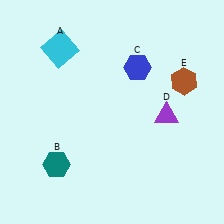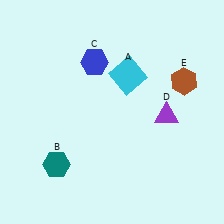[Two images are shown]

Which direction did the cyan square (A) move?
The cyan square (A) moved right.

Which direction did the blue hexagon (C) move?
The blue hexagon (C) moved left.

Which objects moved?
The objects that moved are: the cyan square (A), the blue hexagon (C).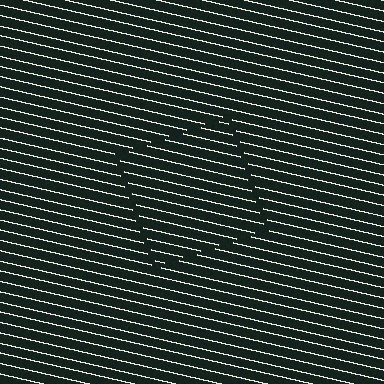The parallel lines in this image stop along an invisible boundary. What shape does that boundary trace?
An illusory square. The interior of the shape contains the same grating, shifted by half a period — the contour is defined by the phase discontinuity where line-ends from the inner and outer gratings abut.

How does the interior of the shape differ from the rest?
The interior of the shape contains the same grating, shifted by half a period — the contour is defined by the phase discontinuity where line-ends from the inner and outer gratings abut.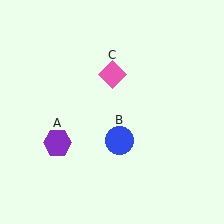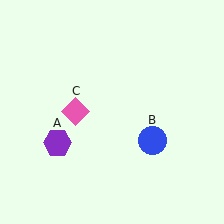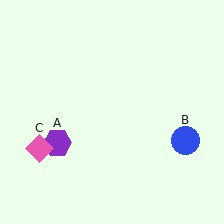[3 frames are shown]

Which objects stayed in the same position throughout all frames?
Purple hexagon (object A) remained stationary.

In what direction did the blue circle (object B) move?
The blue circle (object B) moved right.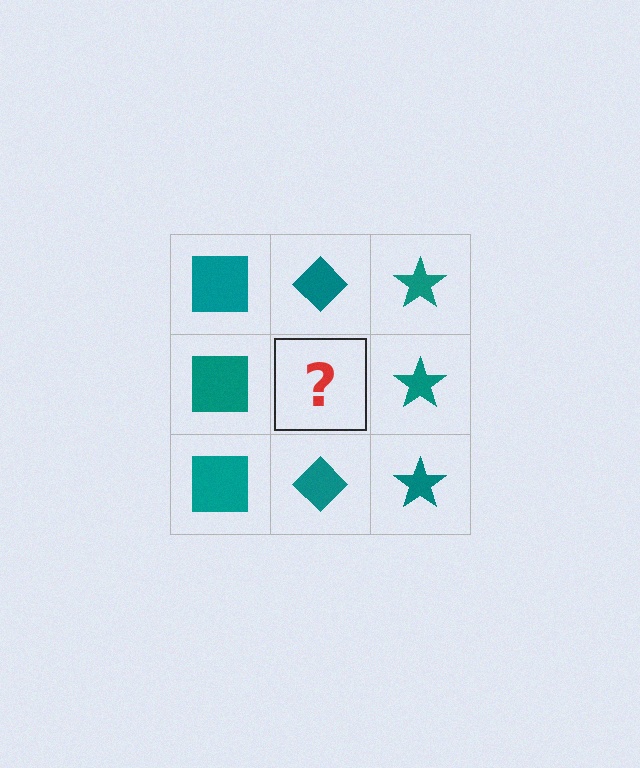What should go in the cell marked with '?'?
The missing cell should contain a teal diamond.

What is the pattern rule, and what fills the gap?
The rule is that each column has a consistent shape. The gap should be filled with a teal diamond.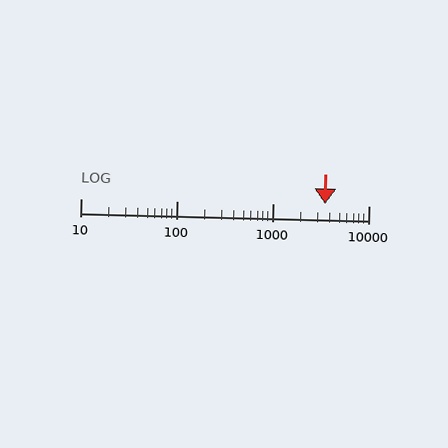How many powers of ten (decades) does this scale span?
The scale spans 3 decades, from 10 to 10000.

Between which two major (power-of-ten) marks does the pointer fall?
The pointer is between 1000 and 10000.